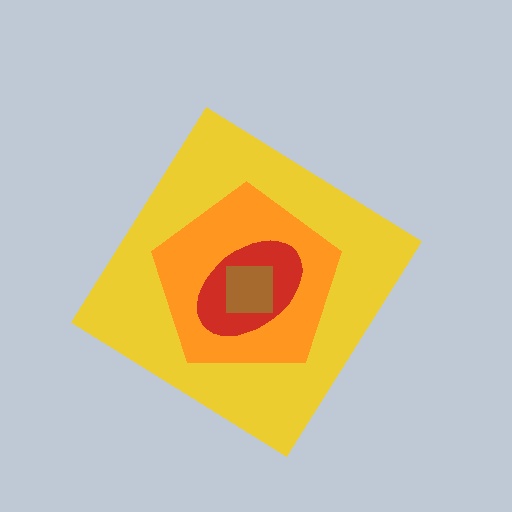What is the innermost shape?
The brown square.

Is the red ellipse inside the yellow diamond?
Yes.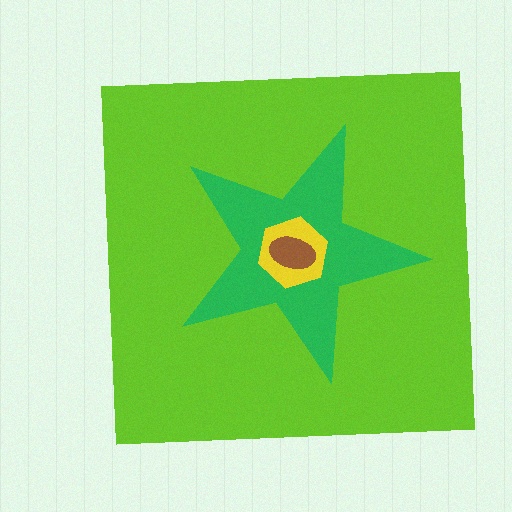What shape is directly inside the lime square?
The green star.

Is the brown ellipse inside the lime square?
Yes.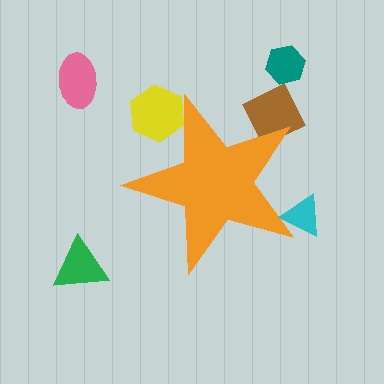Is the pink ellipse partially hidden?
No, the pink ellipse is fully visible.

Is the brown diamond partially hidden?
Yes, the brown diamond is partially hidden behind the orange star.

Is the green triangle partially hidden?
No, the green triangle is fully visible.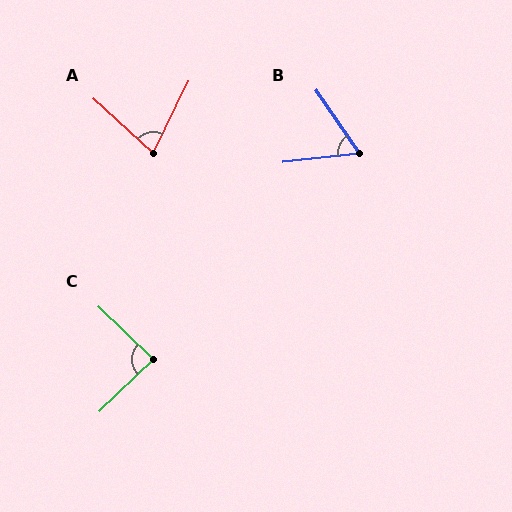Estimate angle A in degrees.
Approximately 74 degrees.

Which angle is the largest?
C, at approximately 88 degrees.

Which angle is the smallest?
B, at approximately 62 degrees.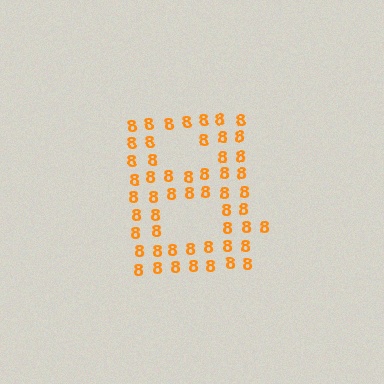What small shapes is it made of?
It is made of small digit 8's.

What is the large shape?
The large shape is the letter B.